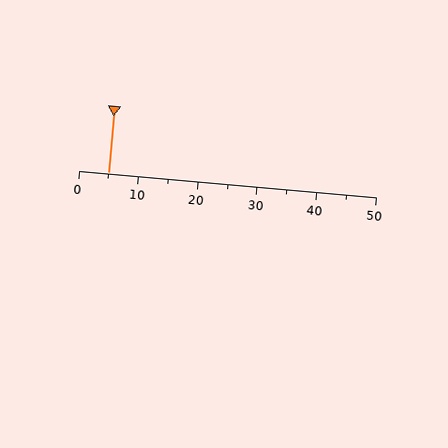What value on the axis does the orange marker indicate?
The marker indicates approximately 5.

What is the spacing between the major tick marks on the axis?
The major ticks are spaced 10 apart.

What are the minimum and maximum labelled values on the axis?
The axis runs from 0 to 50.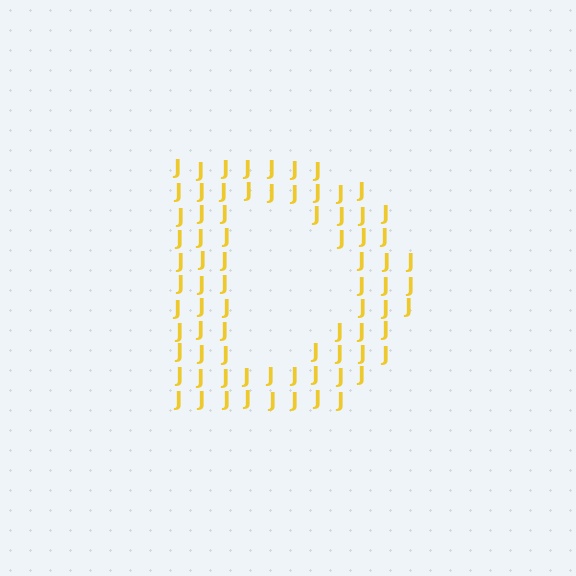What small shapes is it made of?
It is made of small letter J's.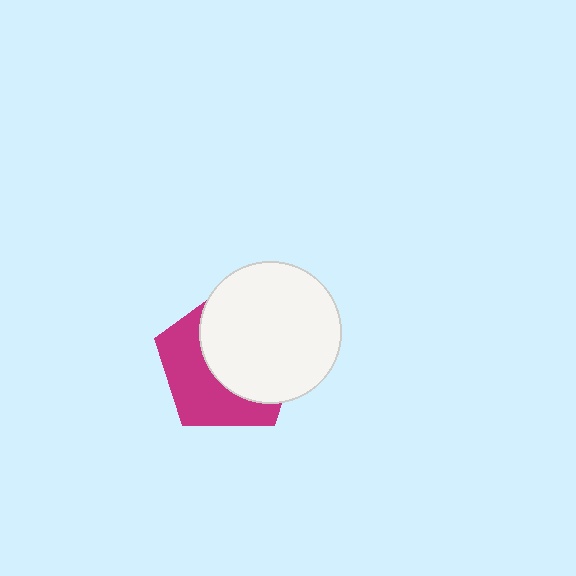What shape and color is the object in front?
The object in front is a white circle.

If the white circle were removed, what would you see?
You would see the complete magenta pentagon.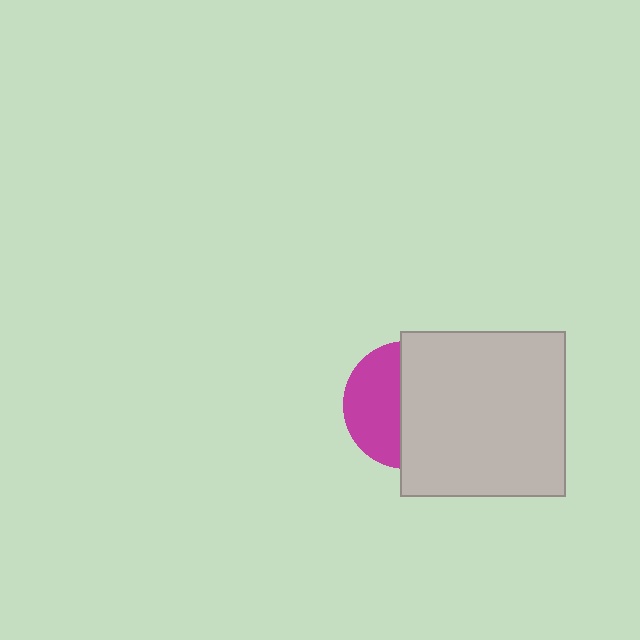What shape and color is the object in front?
The object in front is a light gray square.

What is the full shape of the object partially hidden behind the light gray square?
The partially hidden object is a magenta circle.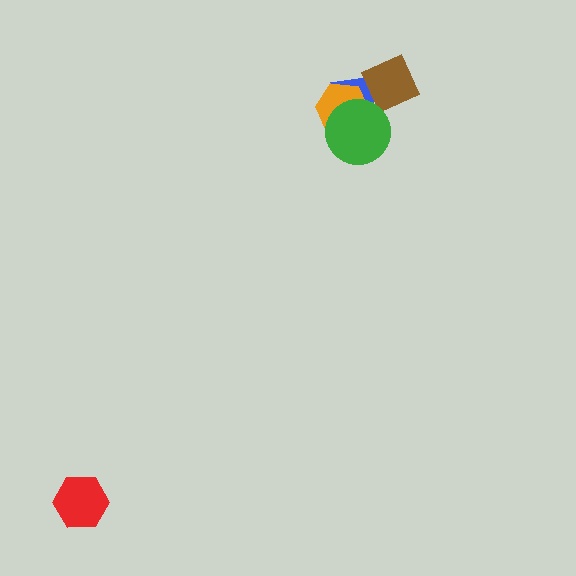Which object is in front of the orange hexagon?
The green circle is in front of the orange hexagon.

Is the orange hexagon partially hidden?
Yes, it is partially covered by another shape.